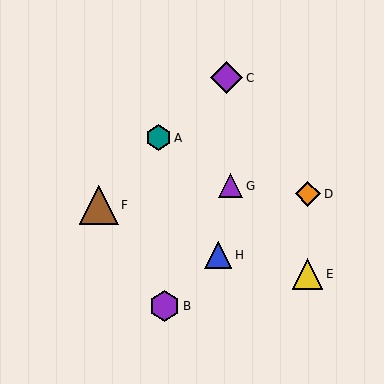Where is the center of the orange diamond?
The center of the orange diamond is at (308, 194).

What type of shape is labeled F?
Shape F is a brown triangle.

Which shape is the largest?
The brown triangle (labeled F) is the largest.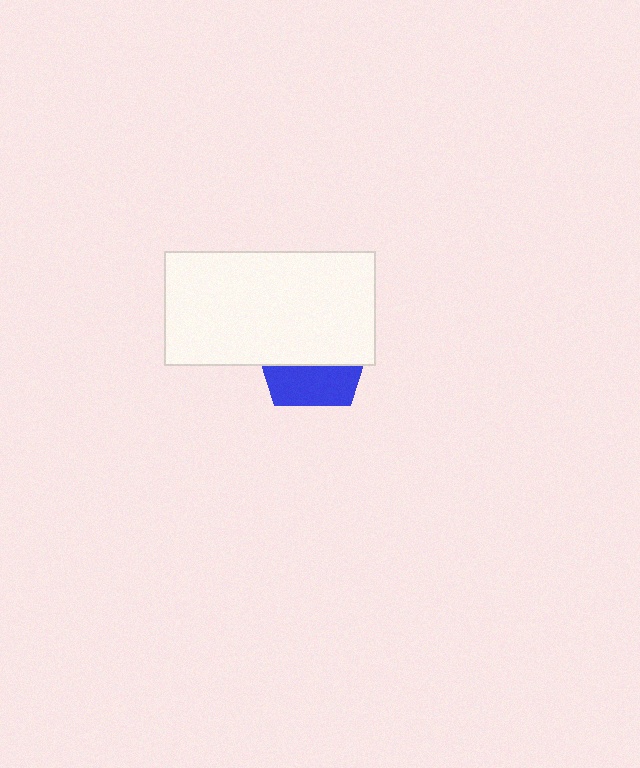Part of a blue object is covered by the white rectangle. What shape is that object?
It is a pentagon.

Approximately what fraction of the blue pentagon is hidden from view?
Roughly 64% of the blue pentagon is hidden behind the white rectangle.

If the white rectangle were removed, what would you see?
You would see the complete blue pentagon.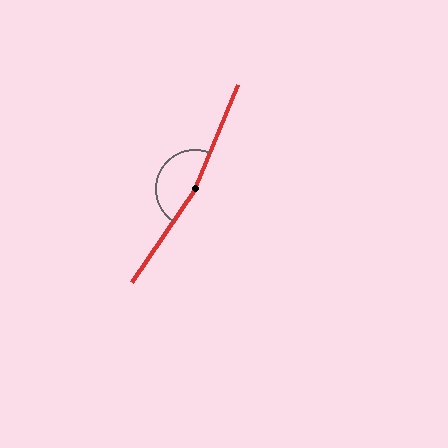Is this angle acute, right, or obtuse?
It is obtuse.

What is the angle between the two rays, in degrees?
Approximately 168 degrees.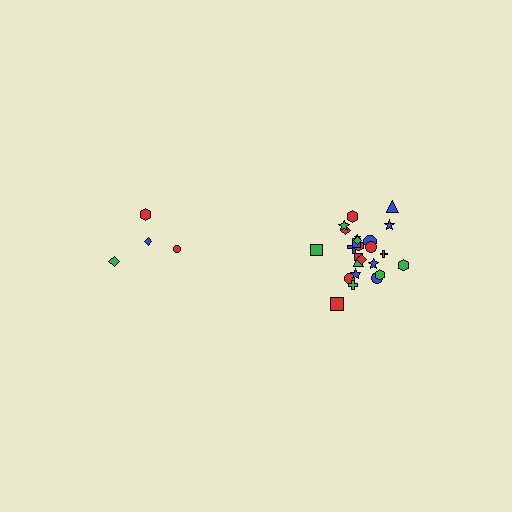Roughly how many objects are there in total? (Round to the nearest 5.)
Roughly 30 objects in total.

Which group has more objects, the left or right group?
The right group.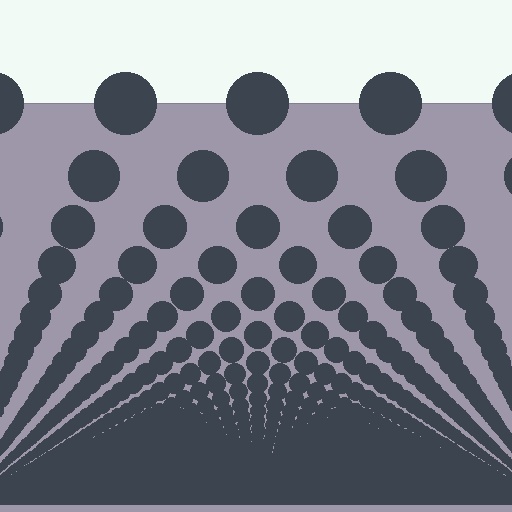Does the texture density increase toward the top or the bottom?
Density increases toward the bottom.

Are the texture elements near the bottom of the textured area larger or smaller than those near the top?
Smaller. The gradient is inverted — elements near the bottom are smaller and denser.